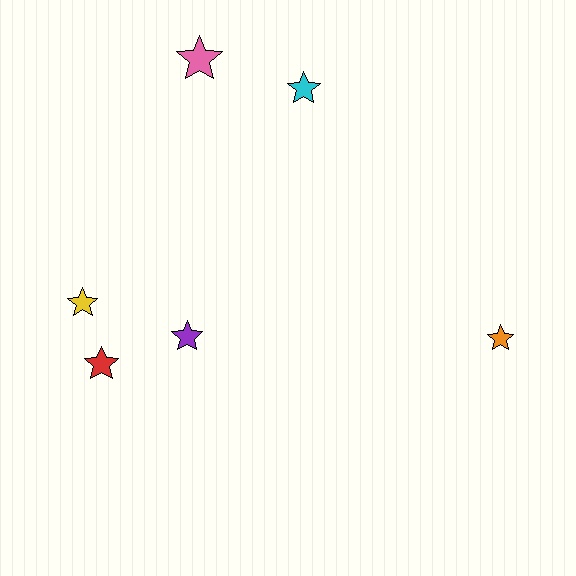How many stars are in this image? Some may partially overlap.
There are 6 stars.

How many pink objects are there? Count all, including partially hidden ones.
There is 1 pink object.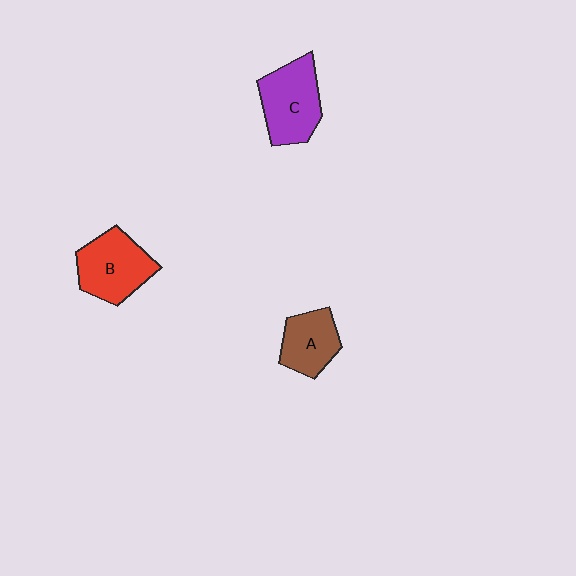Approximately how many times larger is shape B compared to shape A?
Approximately 1.3 times.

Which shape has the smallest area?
Shape A (brown).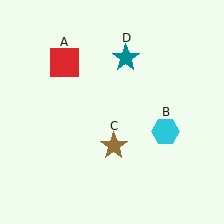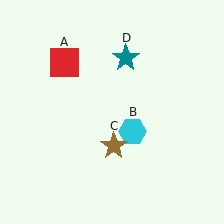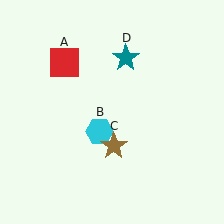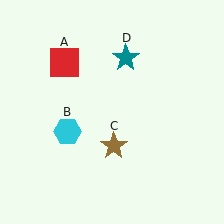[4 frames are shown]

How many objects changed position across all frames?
1 object changed position: cyan hexagon (object B).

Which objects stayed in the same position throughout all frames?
Red square (object A) and brown star (object C) and teal star (object D) remained stationary.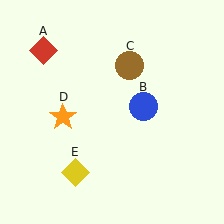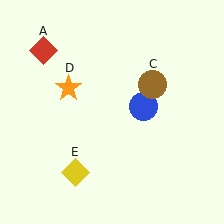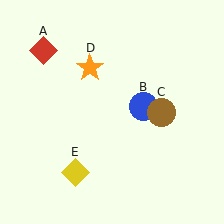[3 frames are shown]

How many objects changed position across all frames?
2 objects changed position: brown circle (object C), orange star (object D).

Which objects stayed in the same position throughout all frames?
Red diamond (object A) and blue circle (object B) and yellow diamond (object E) remained stationary.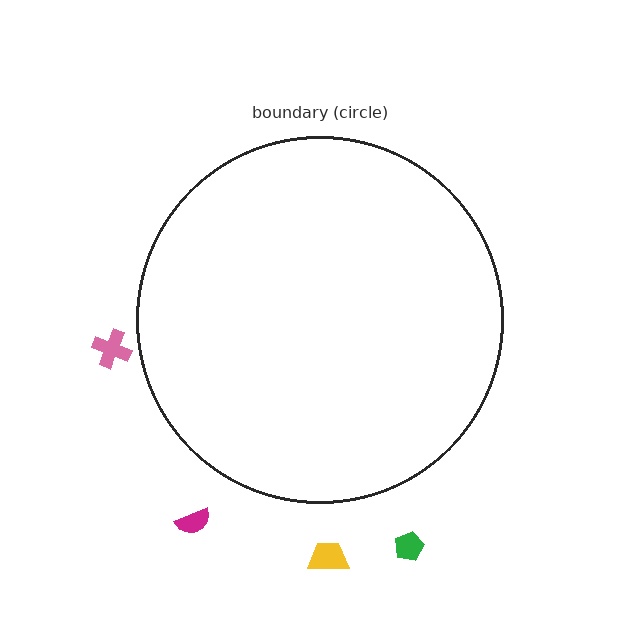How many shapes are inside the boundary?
0 inside, 4 outside.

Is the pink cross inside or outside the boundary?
Outside.